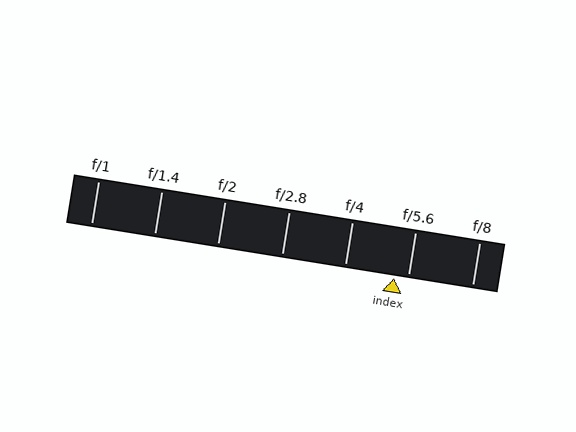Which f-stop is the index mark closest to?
The index mark is closest to f/5.6.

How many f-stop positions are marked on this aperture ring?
There are 7 f-stop positions marked.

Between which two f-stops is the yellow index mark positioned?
The index mark is between f/4 and f/5.6.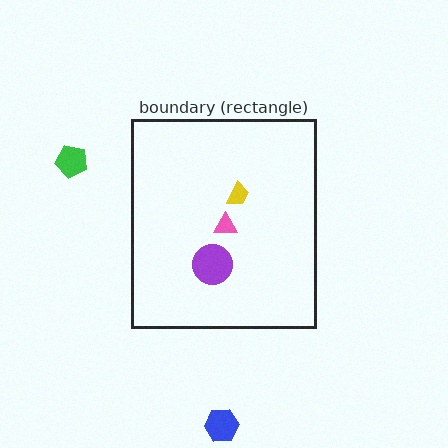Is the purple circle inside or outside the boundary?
Inside.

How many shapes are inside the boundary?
3 inside, 2 outside.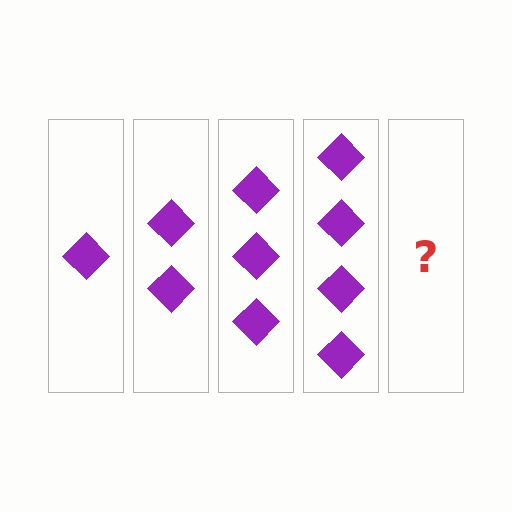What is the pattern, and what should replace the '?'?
The pattern is that each step adds one more diamond. The '?' should be 5 diamonds.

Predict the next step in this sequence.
The next step is 5 diamonds.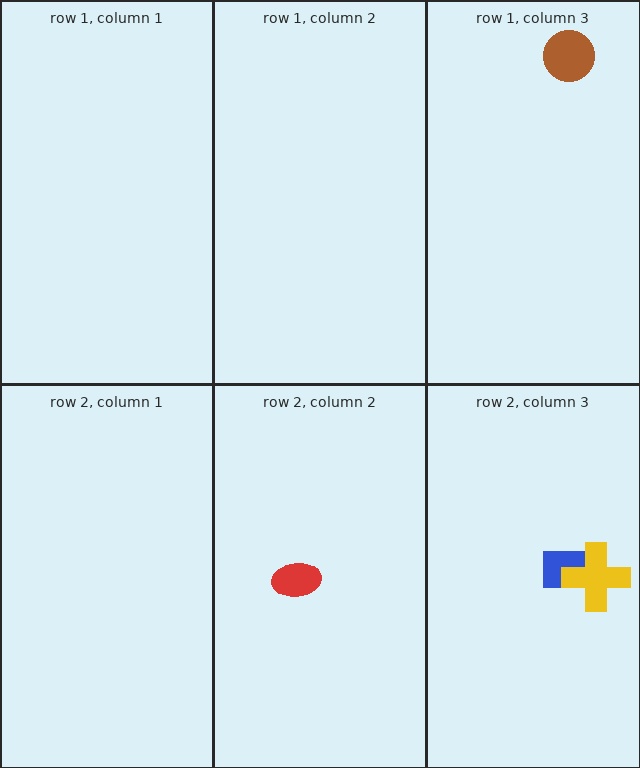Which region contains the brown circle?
The row 1, column 3 region.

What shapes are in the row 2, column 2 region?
The red ellipse.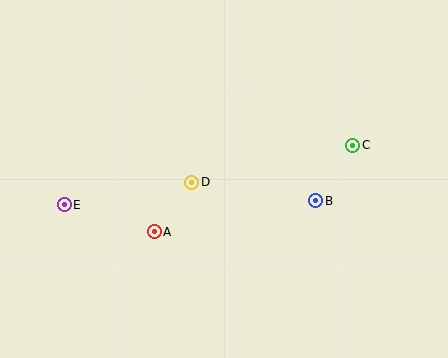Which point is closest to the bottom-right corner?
Point B is closest to the bottom-right corner.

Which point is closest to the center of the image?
Point D at (192, 182) is closest to the center.